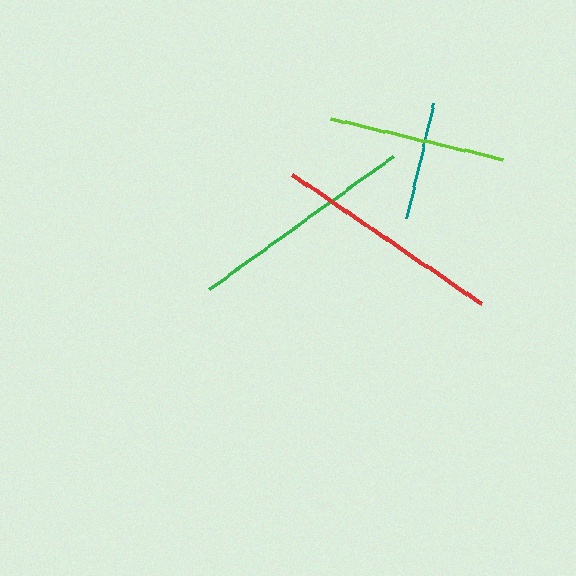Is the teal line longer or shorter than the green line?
The green line is longer than the teal line.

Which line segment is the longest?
The red line is the longest at approximately 229 pixels.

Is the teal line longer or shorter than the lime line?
The lime line is longer than the teal line.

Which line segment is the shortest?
The teal line is the shortest at approximately 118 pixels.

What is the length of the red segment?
The red segment is approximately 229 pixels long.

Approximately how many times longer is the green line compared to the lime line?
The green line is approximately 1.3 times the length of the lime line.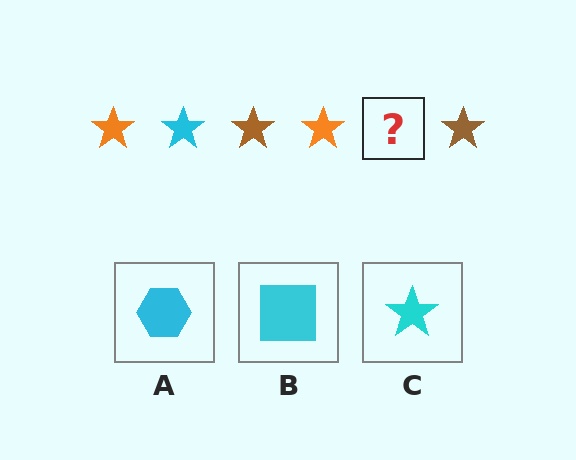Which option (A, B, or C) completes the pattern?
C.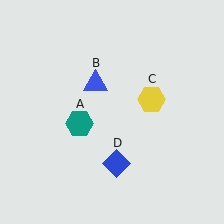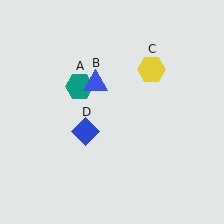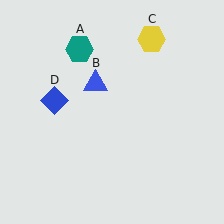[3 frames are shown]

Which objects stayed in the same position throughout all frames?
Blue triangle (object B) remained stationary.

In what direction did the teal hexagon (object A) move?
The teal hexagon (object A) moved up.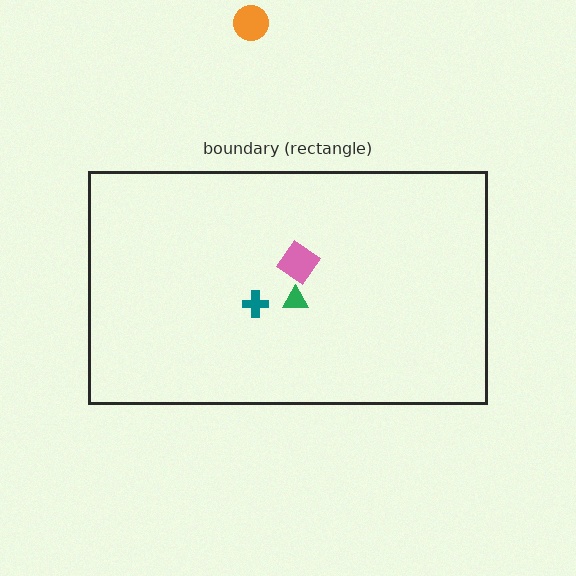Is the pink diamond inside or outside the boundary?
Inside.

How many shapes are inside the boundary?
3 inside, 1 outside.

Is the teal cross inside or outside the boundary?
Inside.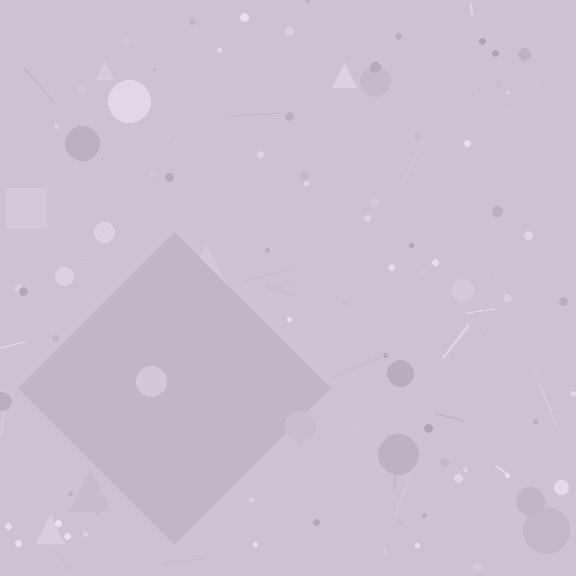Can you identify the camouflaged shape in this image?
The camouflaged shape is a diamond.